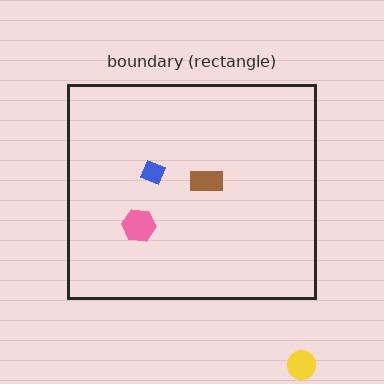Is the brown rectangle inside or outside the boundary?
Inside.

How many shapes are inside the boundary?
3 inside, 1 outside.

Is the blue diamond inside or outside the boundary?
Inside.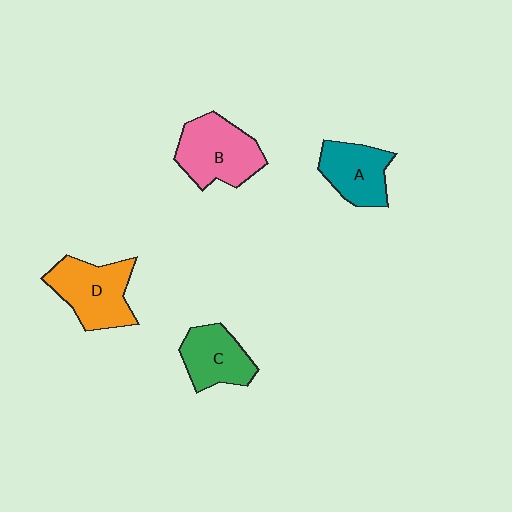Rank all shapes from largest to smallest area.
From largest to smallest: B (pink), D (orange), A (teal), C (green).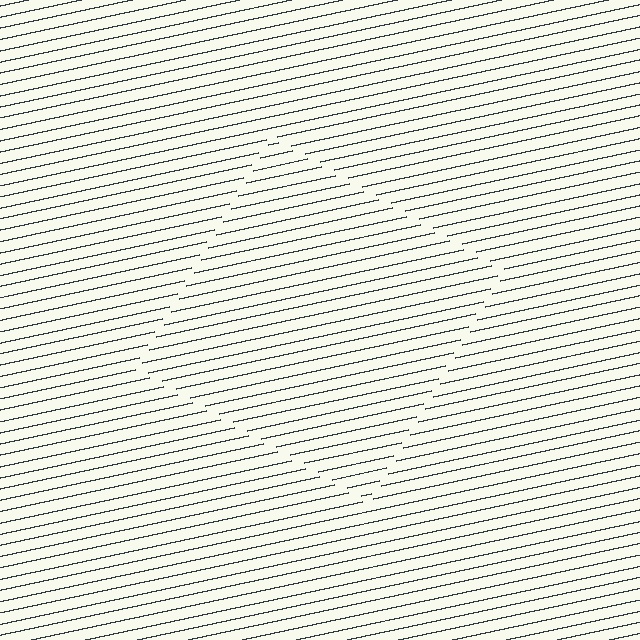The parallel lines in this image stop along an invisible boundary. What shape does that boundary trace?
An illusory square. The interior of the shape contains the same grating, shifted by half a period — the contour is defined by the phase discontinuity where line-ends from the inner and outer gratings abut.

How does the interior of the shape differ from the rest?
The interior of the shape contains the same grating, shifted by half a period — the contour is defined by the phase discontinuity where line-ends from the inner and outer gratings abut.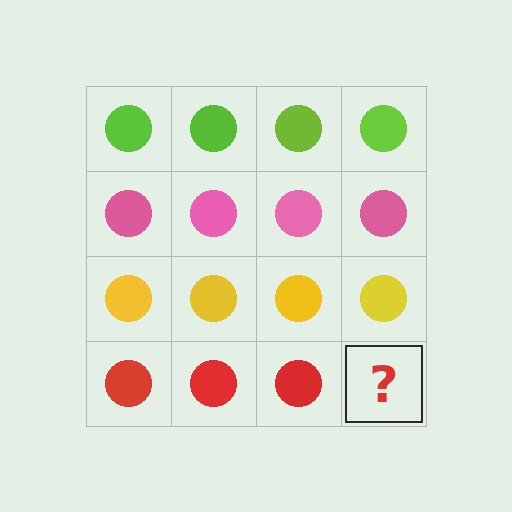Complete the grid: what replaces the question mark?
The question mark should be replaced with a red circle.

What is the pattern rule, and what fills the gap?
The rule is that each row has a consistent color. The gap should be filled with a red circle.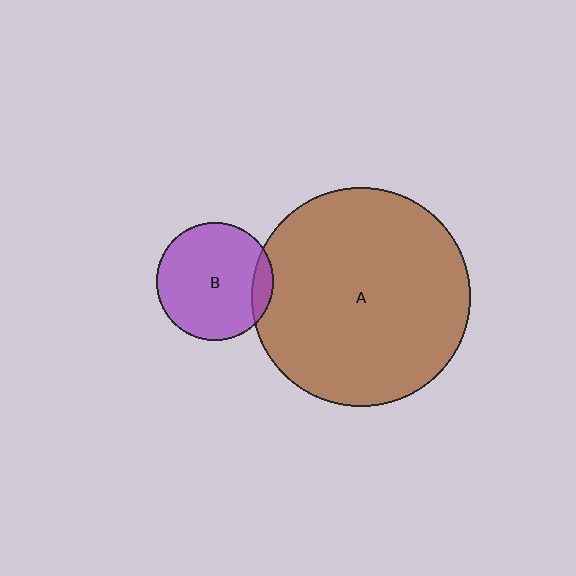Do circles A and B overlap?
Yes.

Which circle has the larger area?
Circle A (brown).